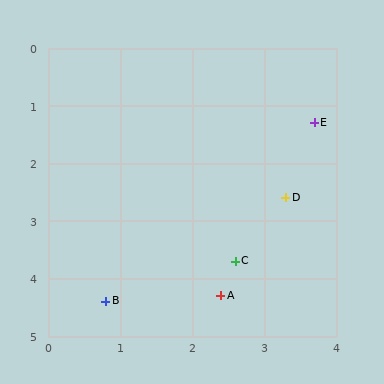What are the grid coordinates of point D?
Point D is at approximately (3.3, 2.6).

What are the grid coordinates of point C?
Point C is at approximately (2.6, 3.7).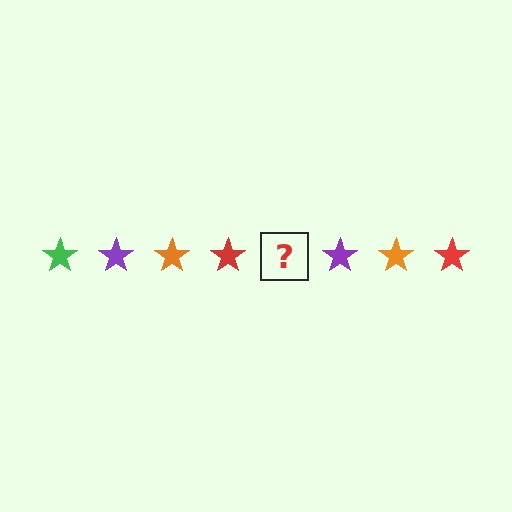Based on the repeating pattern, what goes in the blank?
The blank should be a green star.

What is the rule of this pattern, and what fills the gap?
The rule is that the pattern cycles through green, purple, orange, red stars. The gap should be filled with a green star.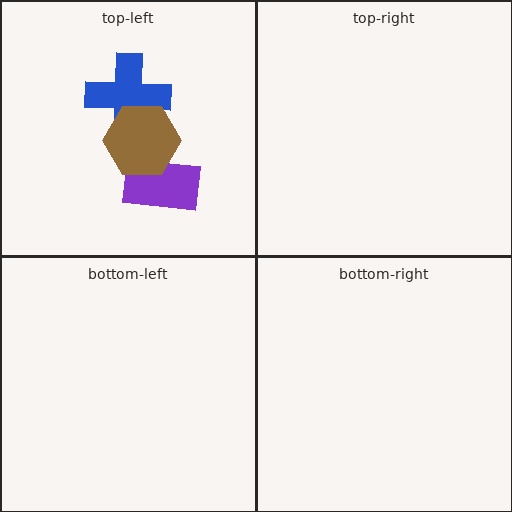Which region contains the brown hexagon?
The top-left region.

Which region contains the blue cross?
The top-left region.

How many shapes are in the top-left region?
3.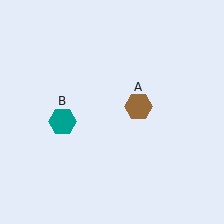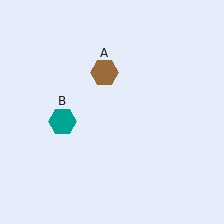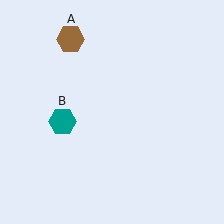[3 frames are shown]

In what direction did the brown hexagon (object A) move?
The brown hexagon (object A) moved up and to the left.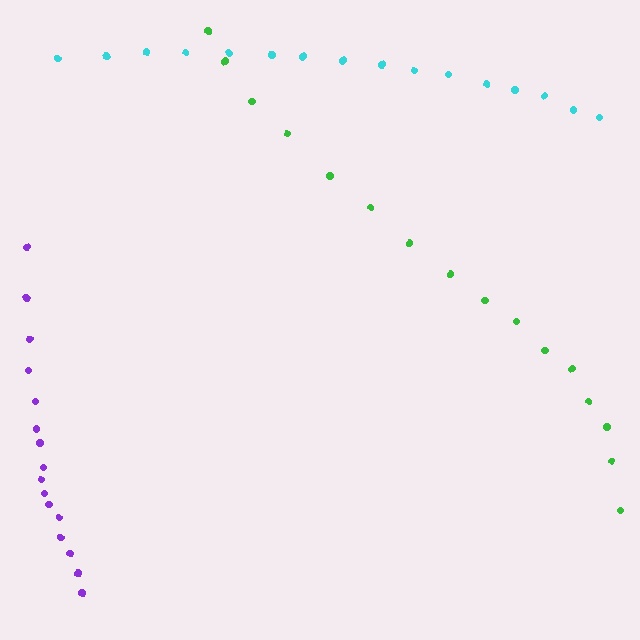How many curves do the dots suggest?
There are 3 distinct paths.